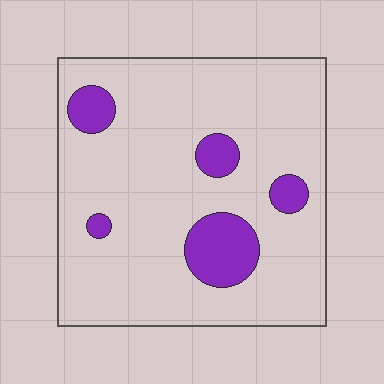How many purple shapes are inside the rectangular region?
5.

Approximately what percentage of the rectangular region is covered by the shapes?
Approximately 15%.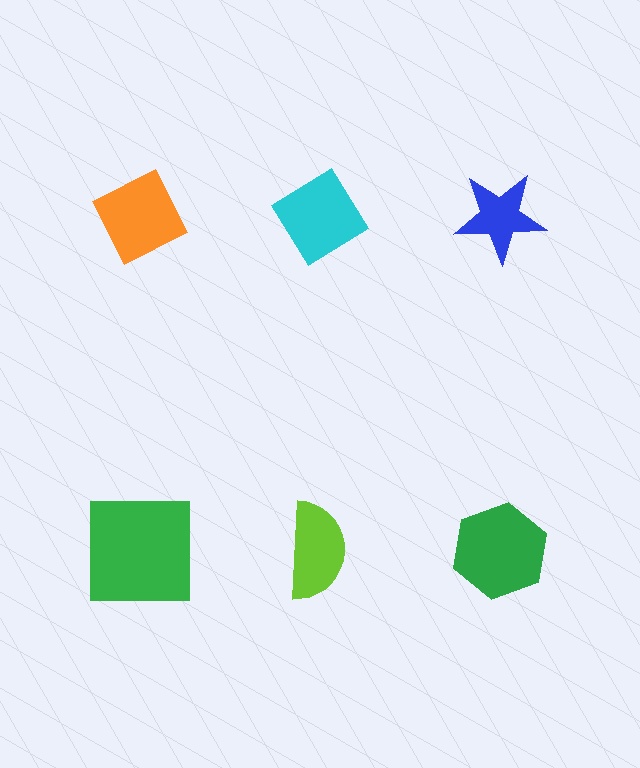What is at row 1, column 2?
A cyan diamond.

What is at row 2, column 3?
A green hexagon.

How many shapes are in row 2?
3 shapes.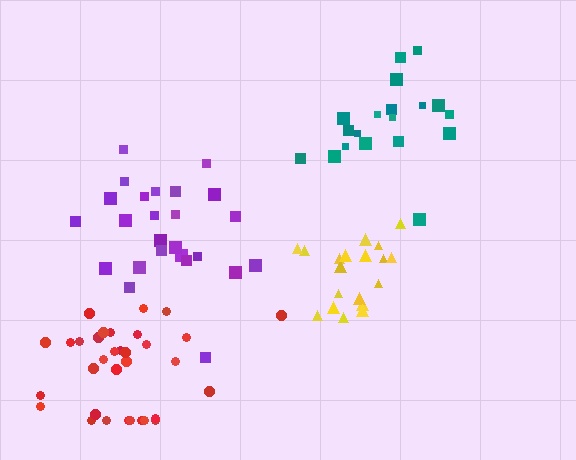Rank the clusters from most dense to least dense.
yellow, red, teal, purple.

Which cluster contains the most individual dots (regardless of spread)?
Red (33).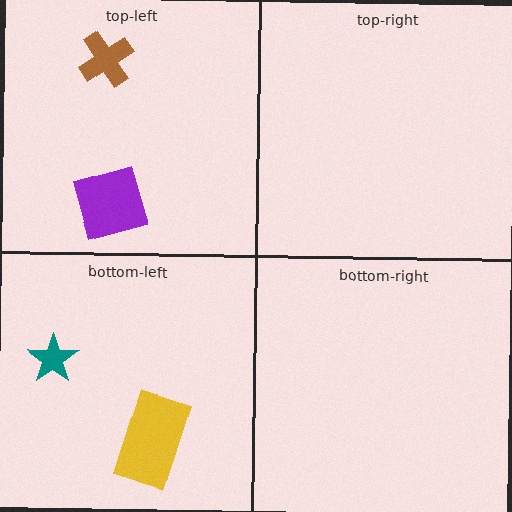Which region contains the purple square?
The top-left region.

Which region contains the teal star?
The bottom-left region.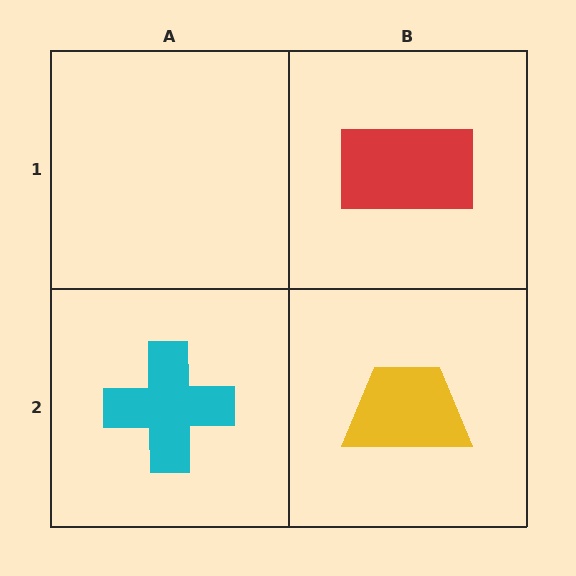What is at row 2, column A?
A cyan cross.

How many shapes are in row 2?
2 shapes.